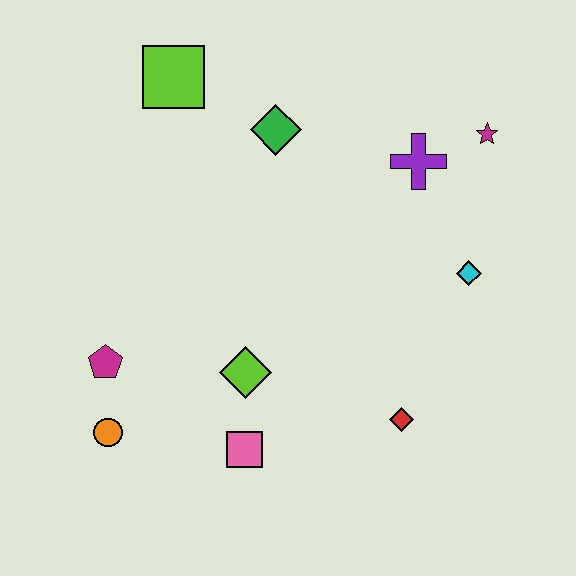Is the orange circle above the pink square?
Yes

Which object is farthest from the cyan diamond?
The orange circle is farthest from the cyan diamond.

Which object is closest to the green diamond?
The lime square is closest to the green diamond.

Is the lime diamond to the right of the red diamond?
No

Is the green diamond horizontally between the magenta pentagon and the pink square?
No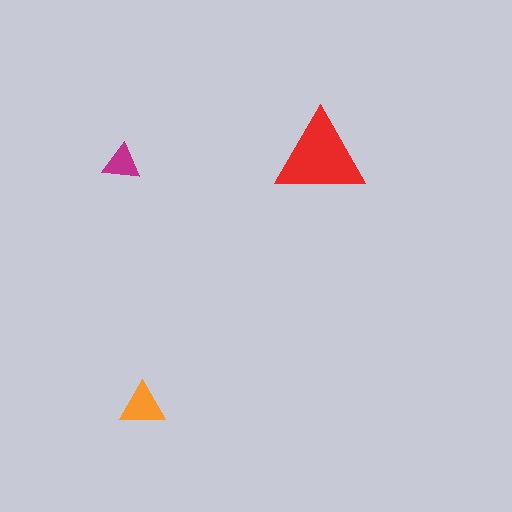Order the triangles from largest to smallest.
the red one, the orange one, the magenta one.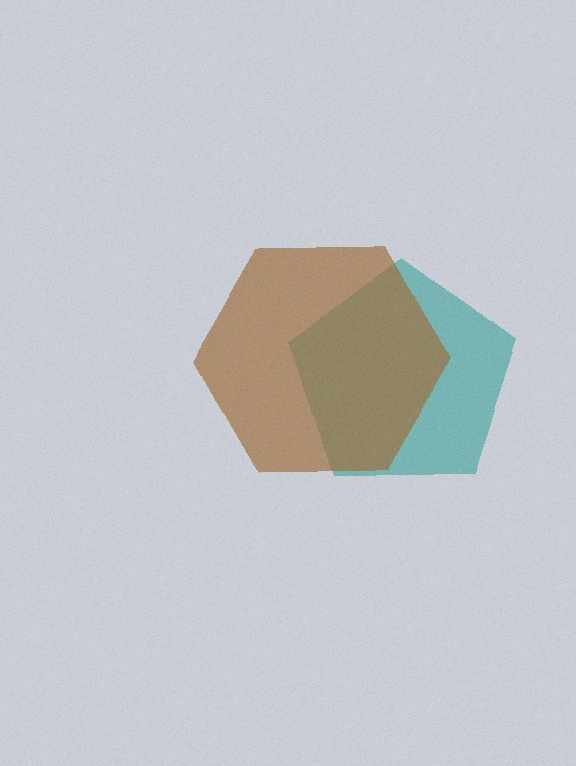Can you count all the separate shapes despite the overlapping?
Yes, there are 2 separate shapes.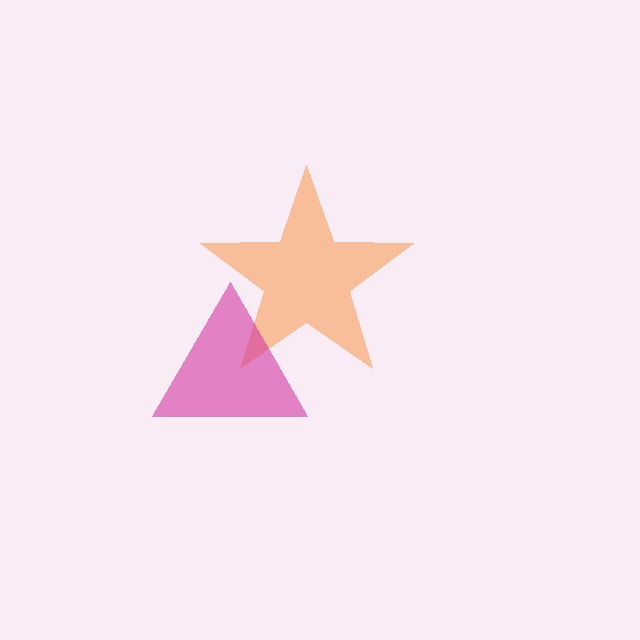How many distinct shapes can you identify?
There are 2 distinct shapes: an orange star, a magenta triangle.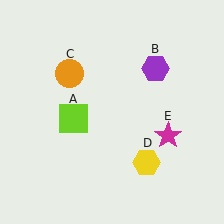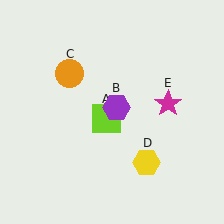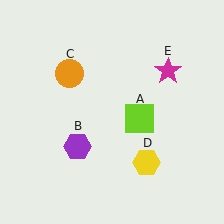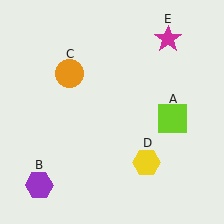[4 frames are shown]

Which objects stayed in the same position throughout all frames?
Orange circle (object C) and yellow hexagon (object D) remained stationary.